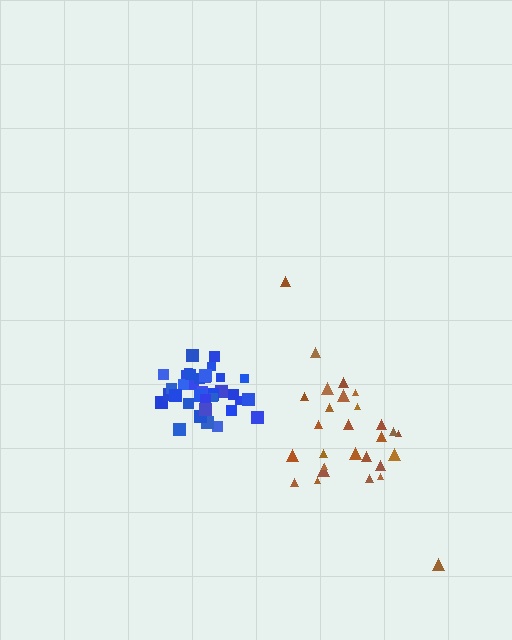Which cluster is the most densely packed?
Blue.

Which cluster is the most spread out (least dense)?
Brown.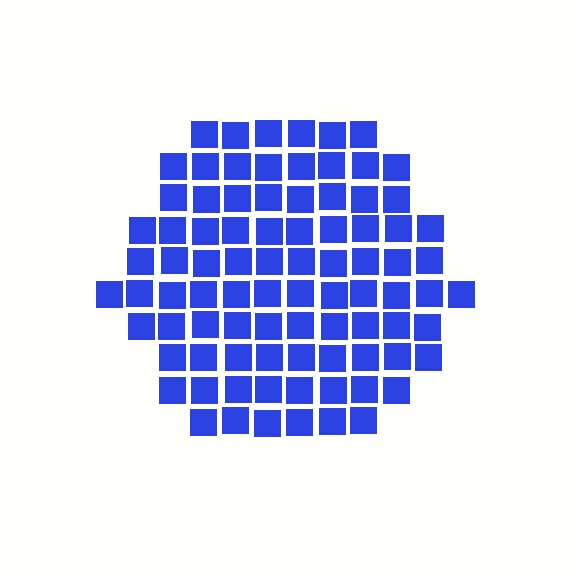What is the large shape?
The large shape is a hexagon.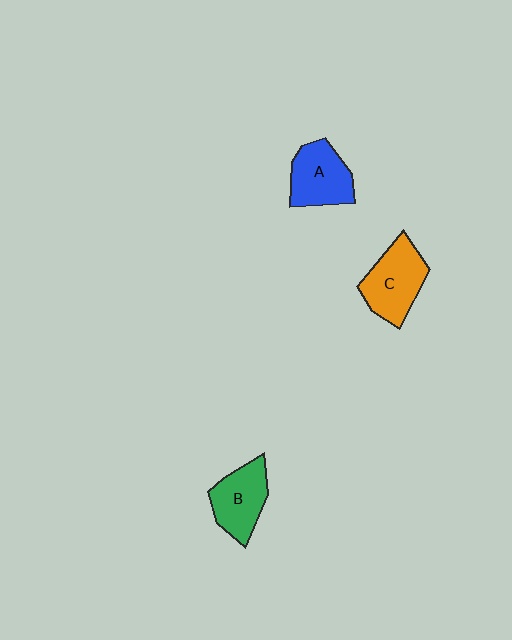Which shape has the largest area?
Shape C (orange).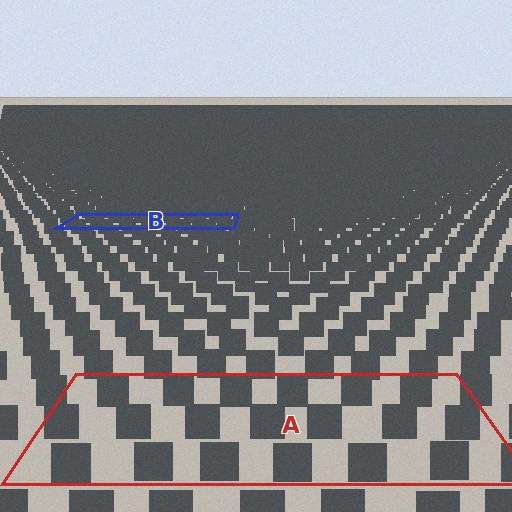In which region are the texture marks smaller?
The texture marks are smaller in region B, because it is farther away.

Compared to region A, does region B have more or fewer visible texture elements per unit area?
Region B has more texture elements per unit area — they are packed more densely because it is farther away.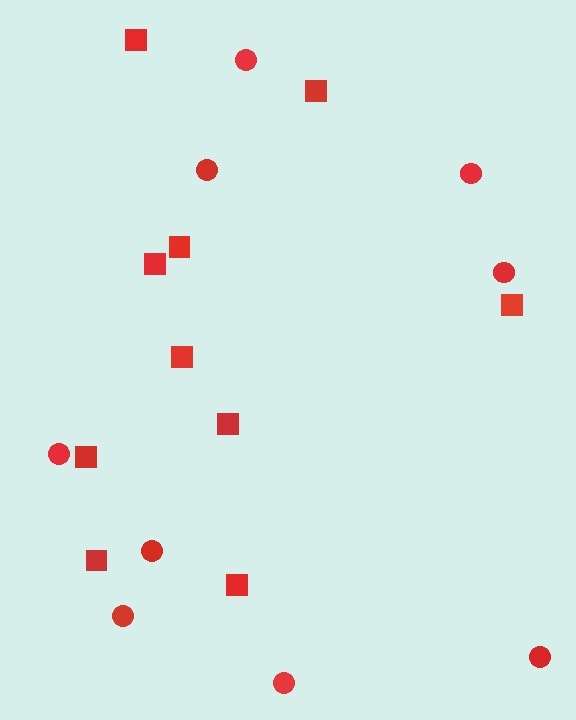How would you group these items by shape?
There are 2 groups: one group of squares (10) and one group of circles (9).